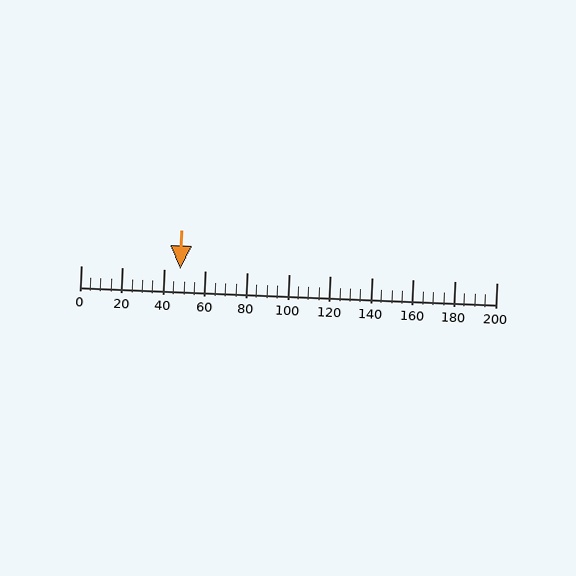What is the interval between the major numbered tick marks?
The major tick marks are spaced 20 units apart.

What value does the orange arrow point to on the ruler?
The orange arrow points to approximately 48.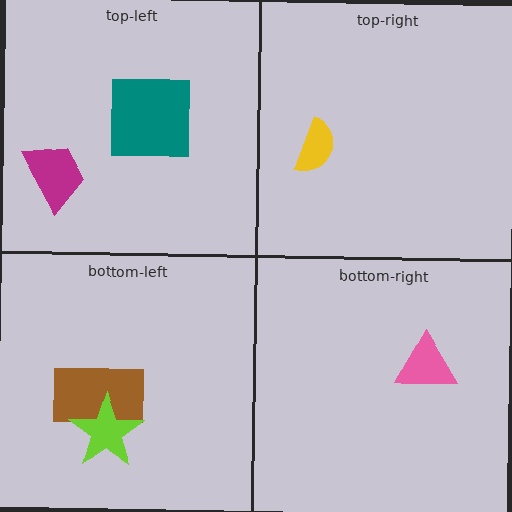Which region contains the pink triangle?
The bottom-right region.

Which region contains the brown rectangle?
The bottom-left region.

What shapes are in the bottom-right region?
The pink triangle.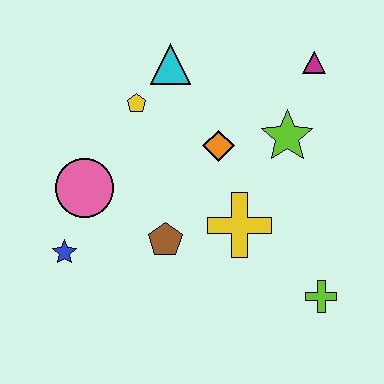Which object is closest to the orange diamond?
The lime star is closest to the orange diamond.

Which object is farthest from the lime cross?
The cyan triangle is farthest from the lime cross.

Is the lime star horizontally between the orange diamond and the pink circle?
No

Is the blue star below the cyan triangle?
Yes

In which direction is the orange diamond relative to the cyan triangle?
The orange diamond is below the cyan triangle.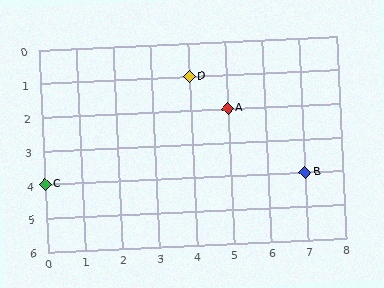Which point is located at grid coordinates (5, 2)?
Point A is at (5, 2).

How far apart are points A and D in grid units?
Points A and D are 1 column and 1 row apart (about 1.4 grid units diagonally).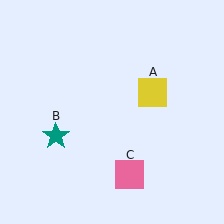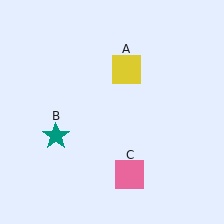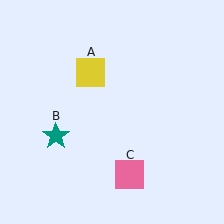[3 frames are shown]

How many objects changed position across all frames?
1 object changed position: yellow square (object A).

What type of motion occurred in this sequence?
The yellow square (object A) rotated counterclockwise around the center of the scene.